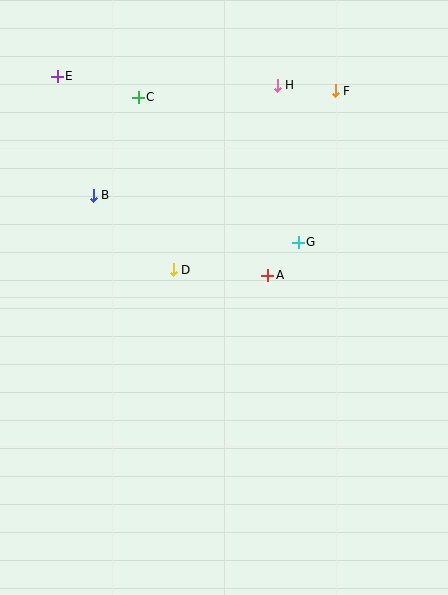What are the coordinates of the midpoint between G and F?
The midpoint between G and F is at (317, 167).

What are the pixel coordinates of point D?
Point D is at (173, 270).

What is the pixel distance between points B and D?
The distance between B and D is 109 pixels.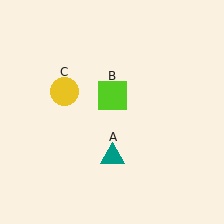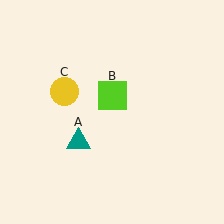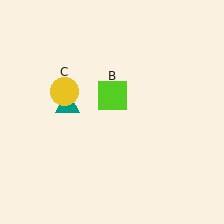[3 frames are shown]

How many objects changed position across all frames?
1 object changed position: teal triangle (object A).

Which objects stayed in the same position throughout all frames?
Lime square (object B) and yellow circle (object C) remained stationary.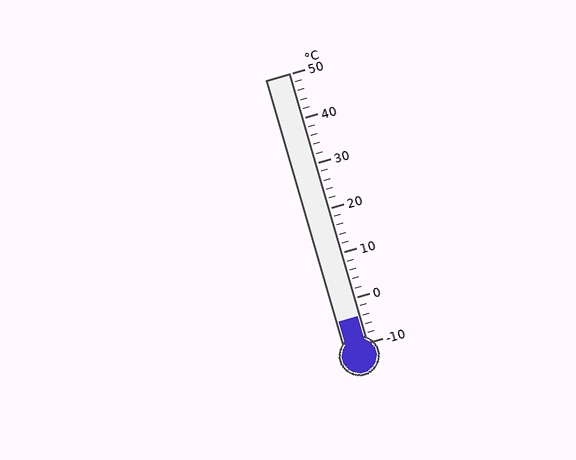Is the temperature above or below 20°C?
The temperature is below 20°C.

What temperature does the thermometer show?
The thermometer shows approximately -4°C.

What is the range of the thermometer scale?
The thermometer scale ranges from -10°C to 50°C.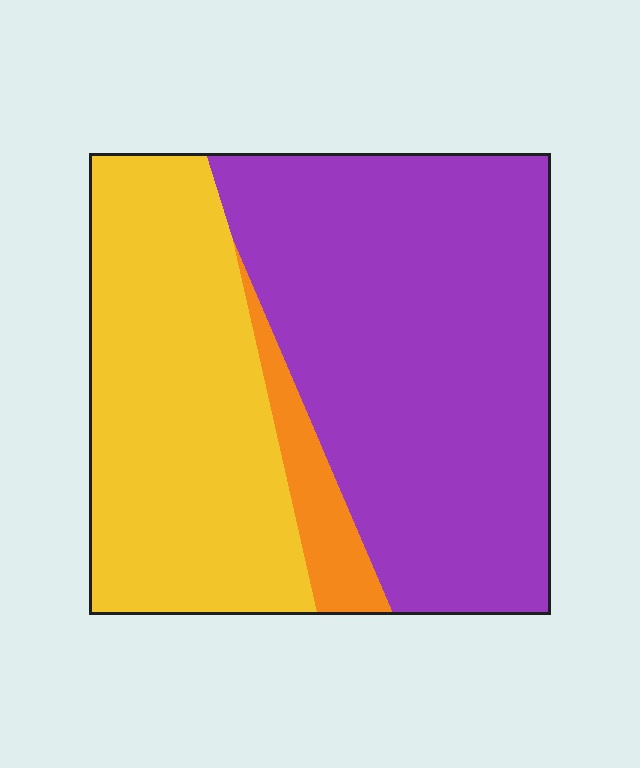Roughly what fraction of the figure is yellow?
Yellow takes up about three eighths (3/8) of the figure.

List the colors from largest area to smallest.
From largest to smallest: purple, yellow, orange.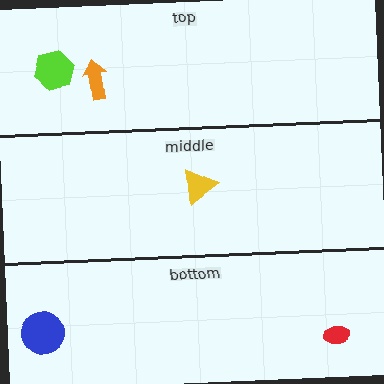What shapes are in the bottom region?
The blue circle, the red ellipse.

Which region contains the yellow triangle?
The middle region.